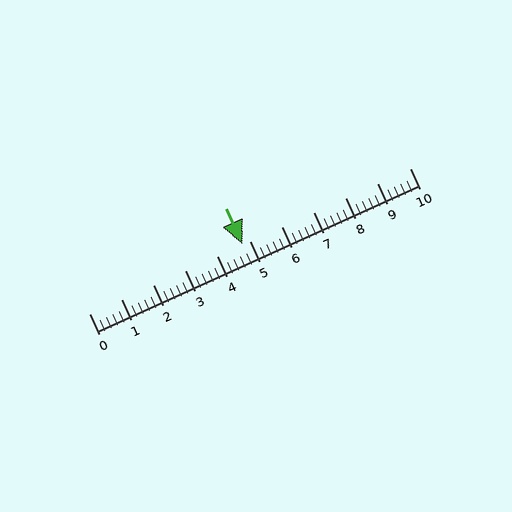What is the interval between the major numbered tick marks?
The major tick marks are spaced 1 units apart.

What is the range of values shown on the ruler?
The ruler shows values from 0 to 10.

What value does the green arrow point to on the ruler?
The green arrow points to approximately 4.8.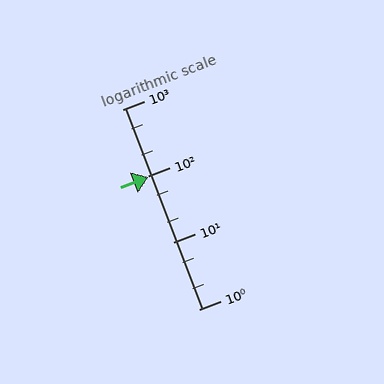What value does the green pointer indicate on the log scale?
The pointer indicates approximately 97.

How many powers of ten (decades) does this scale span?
The scale spans 3 decades, from 1 to 1000.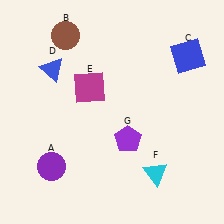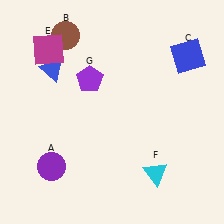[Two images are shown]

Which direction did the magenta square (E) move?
The magenta square (E) moved left.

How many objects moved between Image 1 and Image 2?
2 objects moved between the two images.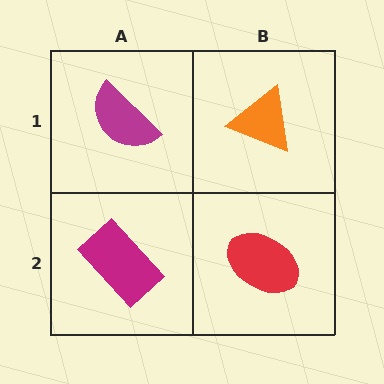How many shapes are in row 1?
2 shapes.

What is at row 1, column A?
A magenta semicircle.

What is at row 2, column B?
A red ellipse.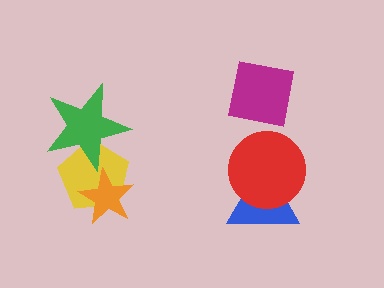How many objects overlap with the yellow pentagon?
2 objects overlap with the yellow pentagon.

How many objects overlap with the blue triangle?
1 object overlaps with the blue triangle.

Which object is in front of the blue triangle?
The red circle is in front of the blue triangle.